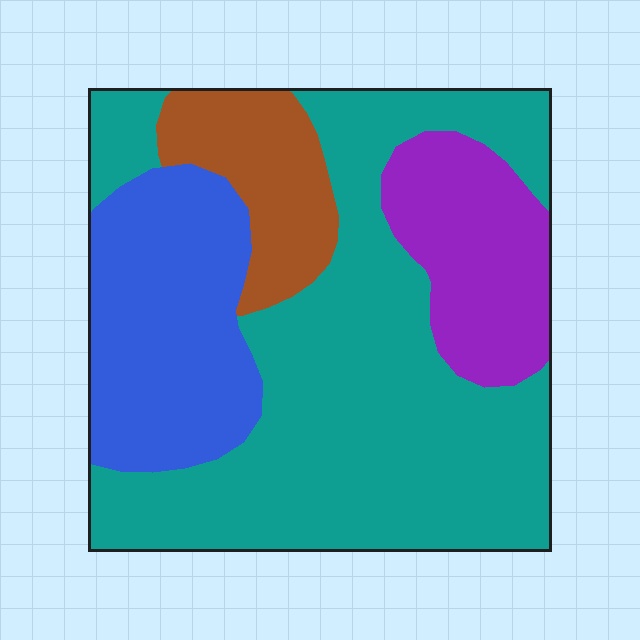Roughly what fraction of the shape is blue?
Blue covers 21% of the shape.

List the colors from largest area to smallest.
From largest to smallest: teal, blue, purple, brown.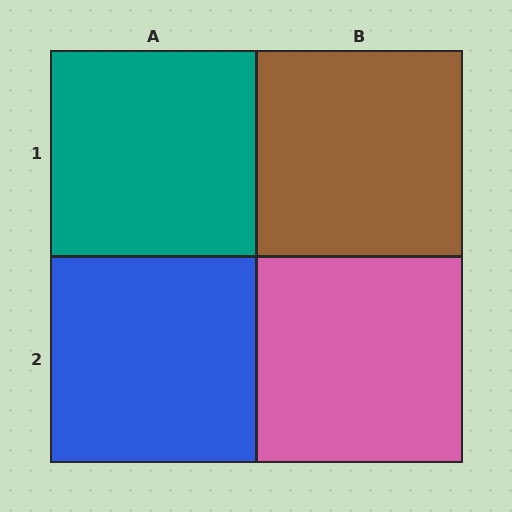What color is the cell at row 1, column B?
Brown.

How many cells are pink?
1 cell is pink.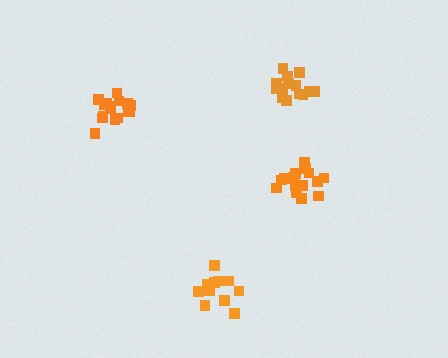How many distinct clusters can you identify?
There are 4 distinct clusters.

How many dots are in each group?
Group 1: 16 dots, Group 2: 17 dots, Group 3: 13 dots, Group 4: 15 dots (61 total).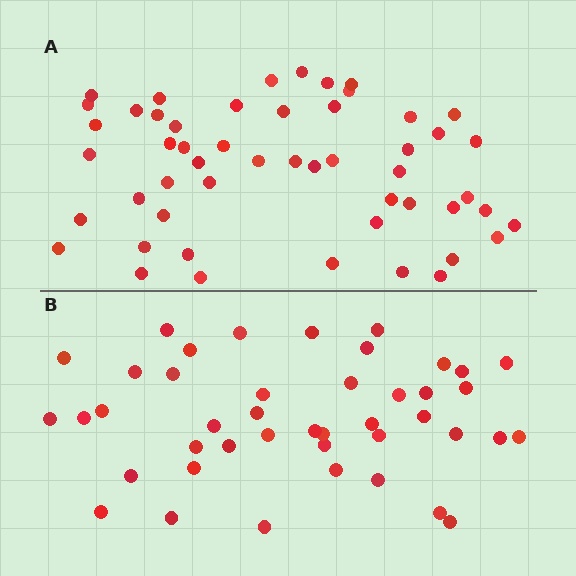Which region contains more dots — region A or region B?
Region A (the top region) has more dots.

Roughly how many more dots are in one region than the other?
Region A has roughly 8 or so more dots than region B.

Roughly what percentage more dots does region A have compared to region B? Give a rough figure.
About 20% more.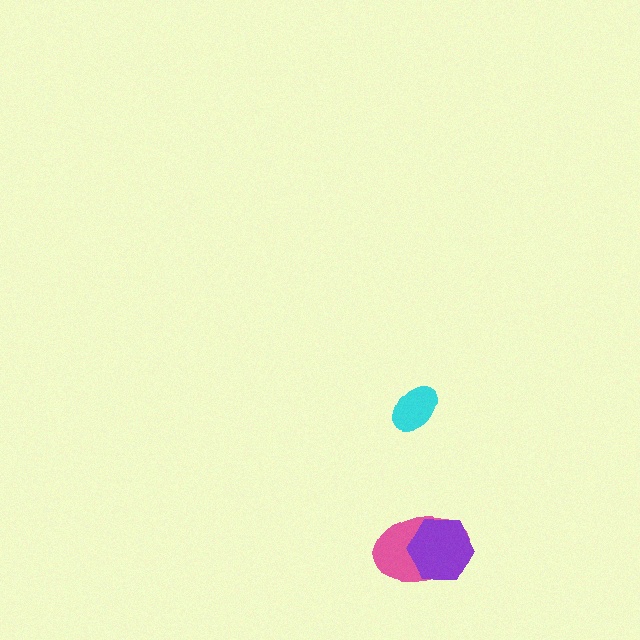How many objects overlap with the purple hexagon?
1 object overlaps with the purple hexagon.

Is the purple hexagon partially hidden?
No, no other shape covers it.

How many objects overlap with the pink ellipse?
1 object overlaps with the pink ellipse.